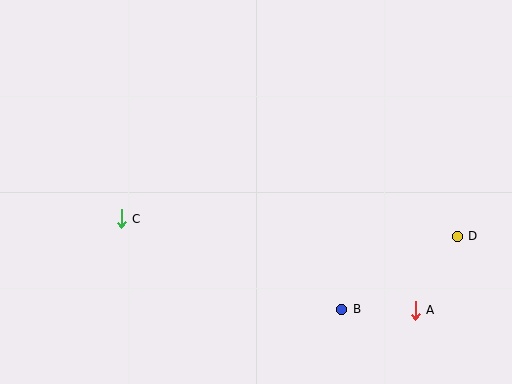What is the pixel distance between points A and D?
The distance between A and D is 85 pixels.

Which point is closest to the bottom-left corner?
Point C is closest to the bottom-left corner.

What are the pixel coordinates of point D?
Point D is at (457, 236).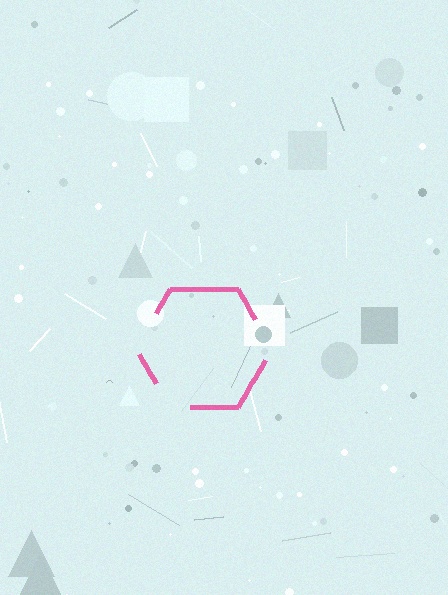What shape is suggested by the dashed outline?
The dashed outline suggests a hexagon.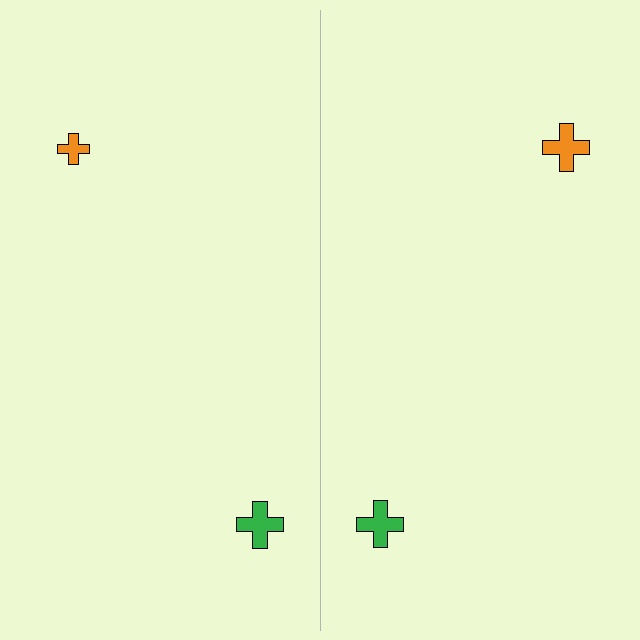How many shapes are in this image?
There are 4 shapes in this image.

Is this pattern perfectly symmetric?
No, the pattern is not perfectly symmetric. The orange cross on the right side has a different size than its mirror counterpart.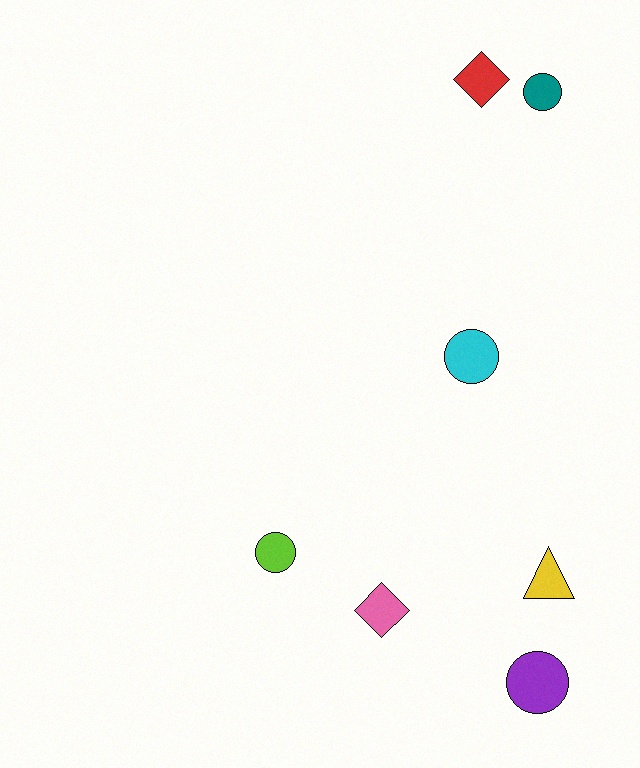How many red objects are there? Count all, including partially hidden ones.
There is 1 red object.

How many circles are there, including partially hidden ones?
There are 4 circles.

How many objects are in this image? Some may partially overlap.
There are 7 objects.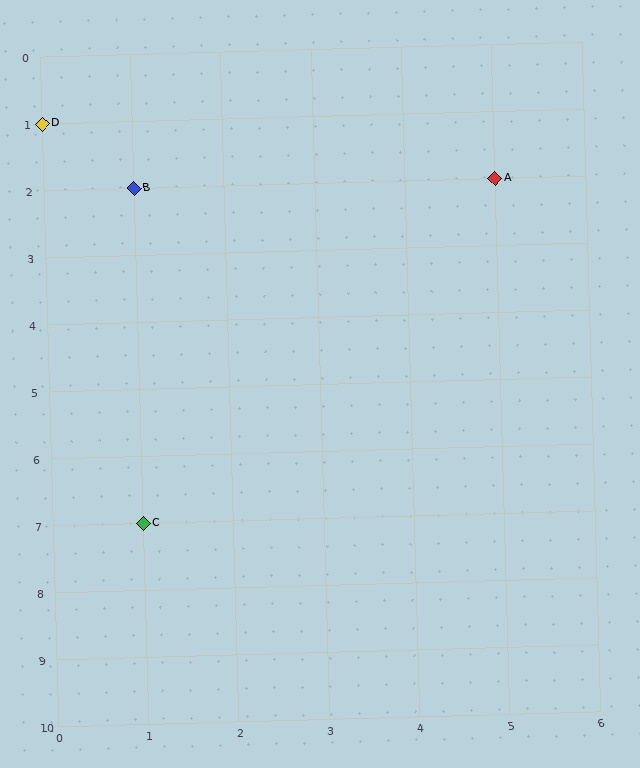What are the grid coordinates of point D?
Point D is at grid coordinates (0, 1).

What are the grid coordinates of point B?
Point B is at grid coordinates (1, 2).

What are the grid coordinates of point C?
Point C is at grid coordinates (1, 7).